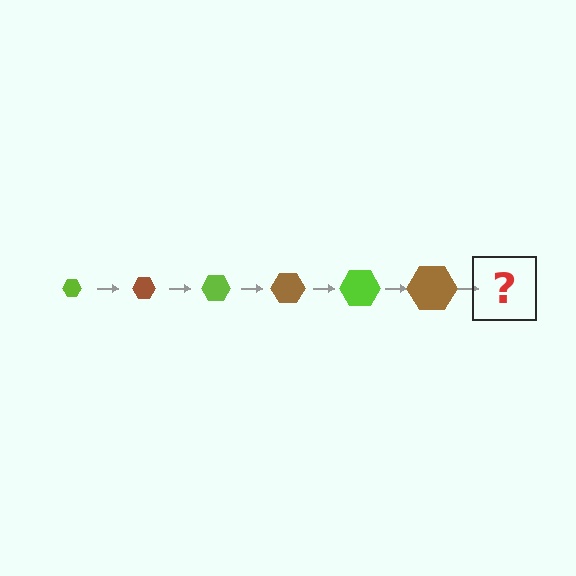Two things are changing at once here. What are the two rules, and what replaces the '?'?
The two rules are that the hexagon grows larger each step and the color cycles through lime and brown. The '?' should be a lime hexagon, larger than the previous one.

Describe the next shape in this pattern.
It should be a lime hexagon, larger than the previous one.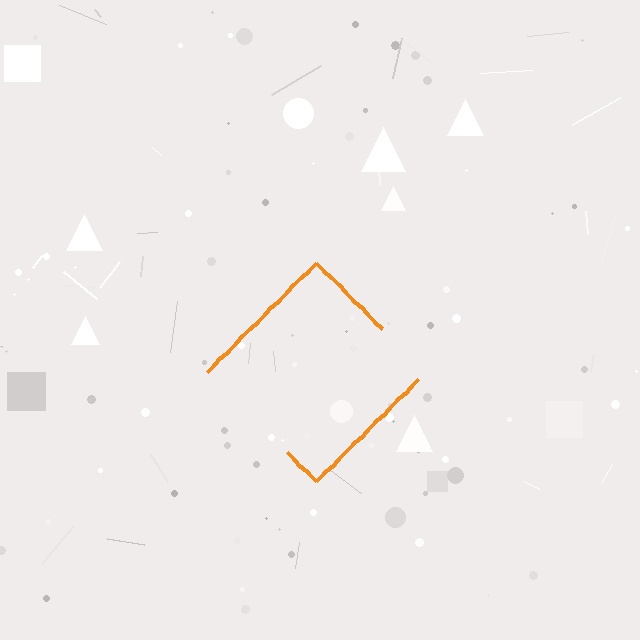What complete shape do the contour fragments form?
The contour fragments form a diamond.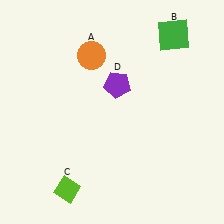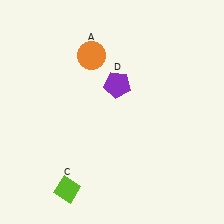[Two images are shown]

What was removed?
The green square (B) was removed in Image 2.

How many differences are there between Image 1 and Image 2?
There is 1 difference between the two images.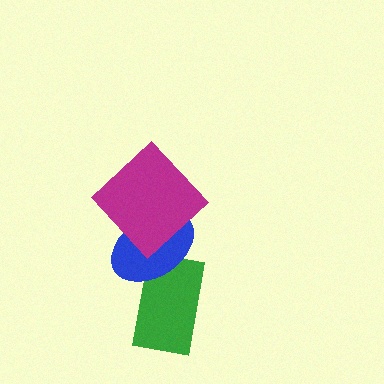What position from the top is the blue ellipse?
The blue ellipse is 2nd from the top.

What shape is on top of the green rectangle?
The blue ellipse is on top of the green rectangle.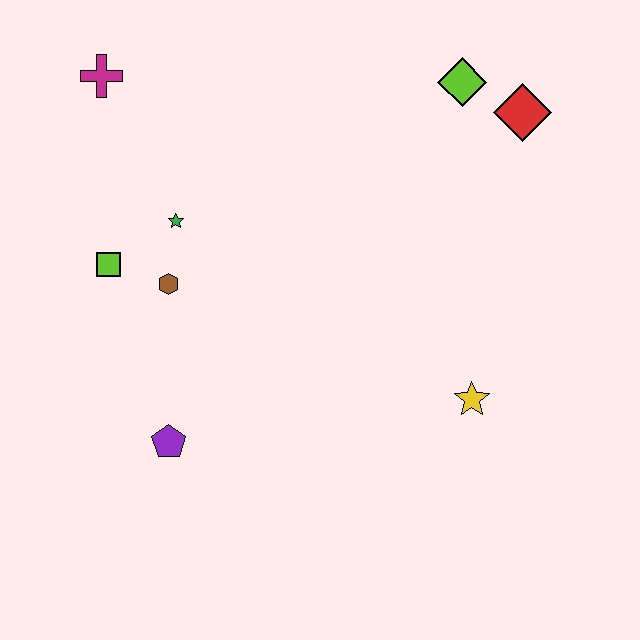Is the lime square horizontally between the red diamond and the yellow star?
No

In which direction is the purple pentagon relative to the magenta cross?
The purple pentagon is below the magenta cross.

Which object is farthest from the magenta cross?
The yellow star is farthest from the magenta cross.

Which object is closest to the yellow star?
The red diamond is closest to the yellow star.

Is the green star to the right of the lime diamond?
No